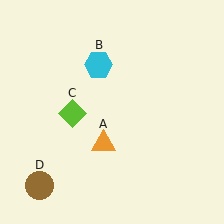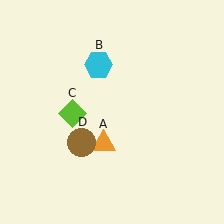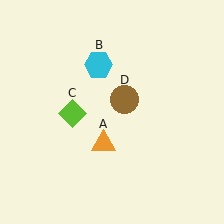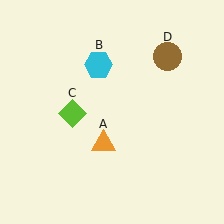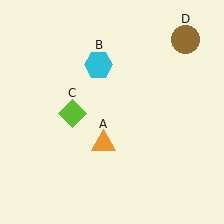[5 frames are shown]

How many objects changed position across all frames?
1 object changed position: brown circle (object D).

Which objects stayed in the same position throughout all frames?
Orange triangle (object A) and cyan hexagon (object B) and lime diamond (object C) remained stationary.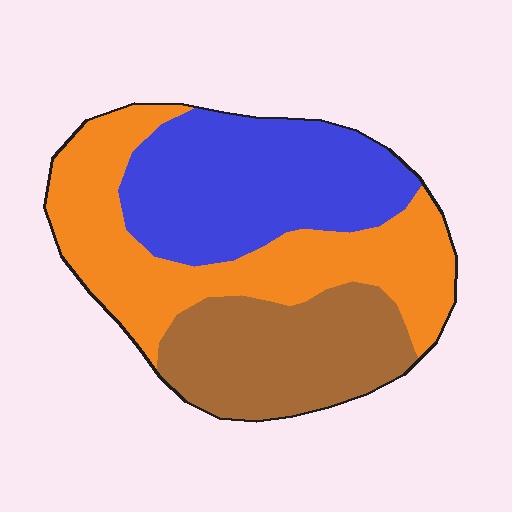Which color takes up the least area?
Brown, at roughly 25%.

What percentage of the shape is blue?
Blue takes up between a third and a half of the shape.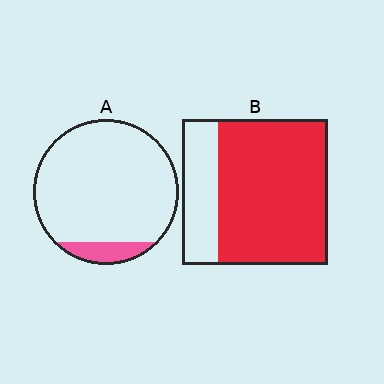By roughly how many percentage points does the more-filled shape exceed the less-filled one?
By roughly 65 percentage points (B over A).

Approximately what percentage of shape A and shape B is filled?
A is approximately 10% and B is approximately 75%.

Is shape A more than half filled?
No.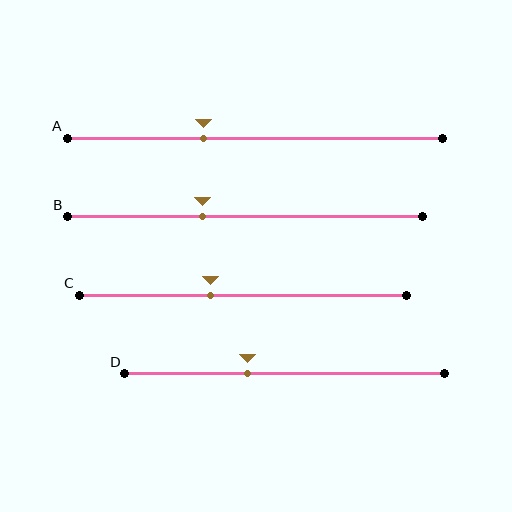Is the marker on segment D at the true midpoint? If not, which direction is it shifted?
No, the marker on segment D is shifted to the left by about 12% of the segment length.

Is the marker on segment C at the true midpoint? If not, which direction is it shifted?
No, the marker on segment C is shifted to the left by about 10% of the segment length.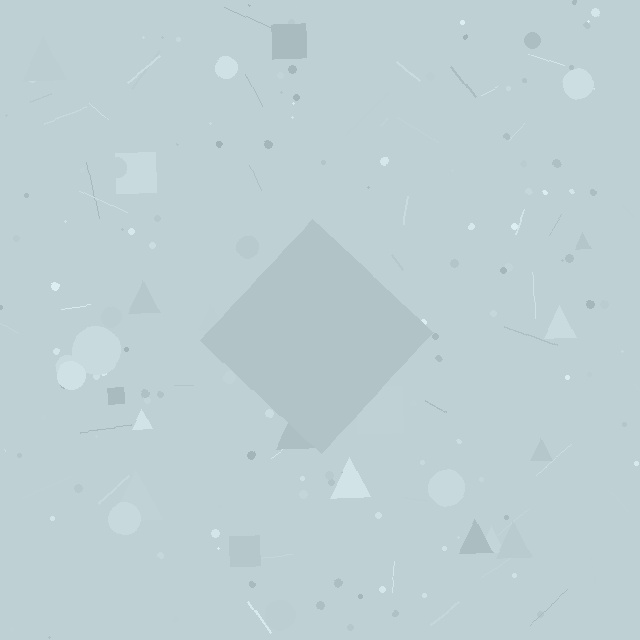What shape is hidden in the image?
A diamond is hidden in the image.